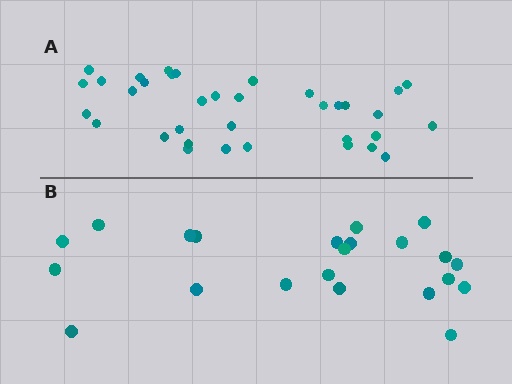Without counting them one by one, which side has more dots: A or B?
Region A (the top region) has more dots.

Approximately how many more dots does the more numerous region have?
Region A has approximately 15 more dots than region B.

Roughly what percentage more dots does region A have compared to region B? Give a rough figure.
About 60% more.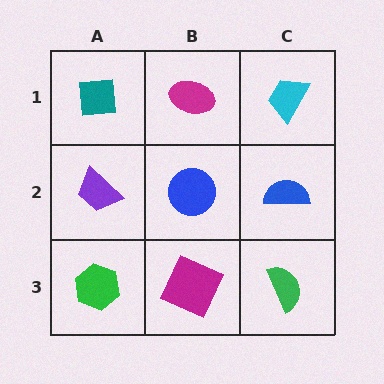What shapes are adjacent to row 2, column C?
A cyan trapezoid (row 1, column C), a green semicircle (row 3, column C), a blue circle (row 2, column B).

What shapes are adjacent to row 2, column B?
A magenta ellipse (row 1, column B), a magenta square (row 3, column B), a purple trapezoid (row 2, column A), a blue semicircle (row 2, column C).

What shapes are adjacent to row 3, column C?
A blue semicircle (row 2, column C), a magenta square (row 3, column B).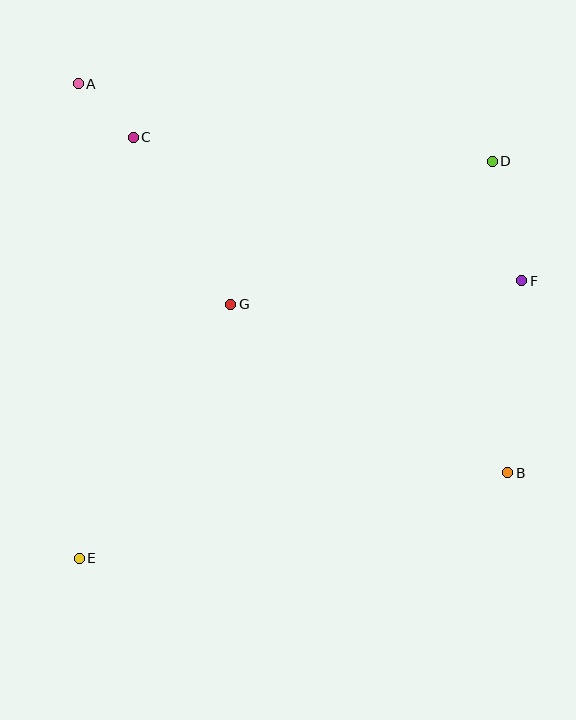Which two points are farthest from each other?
Points A and B are farthest from each other.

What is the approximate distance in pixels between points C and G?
The distance between C and G is approximately 193 pixels.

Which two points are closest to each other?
Points A and C are closest to each other.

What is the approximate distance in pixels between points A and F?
The distance between A and F is approximately 485 pixels.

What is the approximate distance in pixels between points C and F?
The distance between C and F is approximately 414 pixels.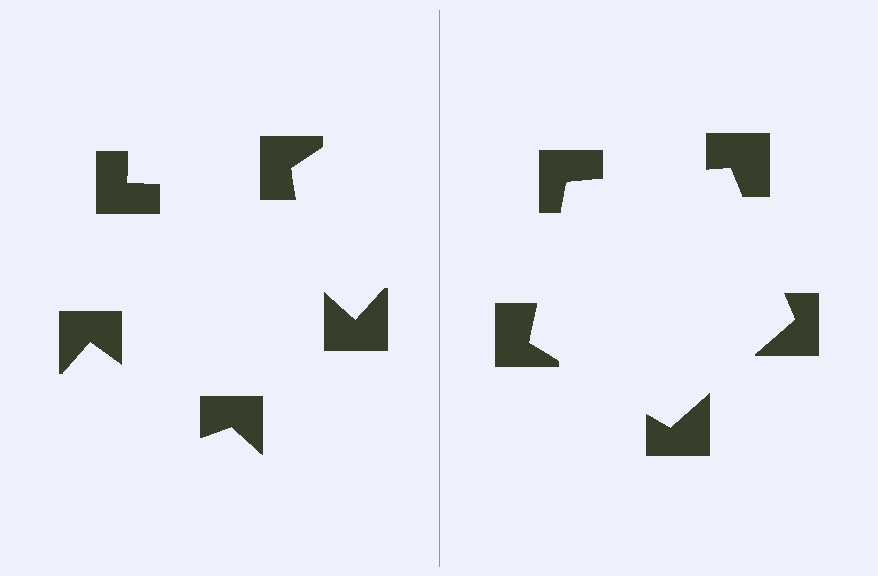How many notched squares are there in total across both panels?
10 — 5 on each side.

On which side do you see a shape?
An illusory pentagon appears on the right side. On the left side the wedge cuts are rotated, so no coherent shape forms.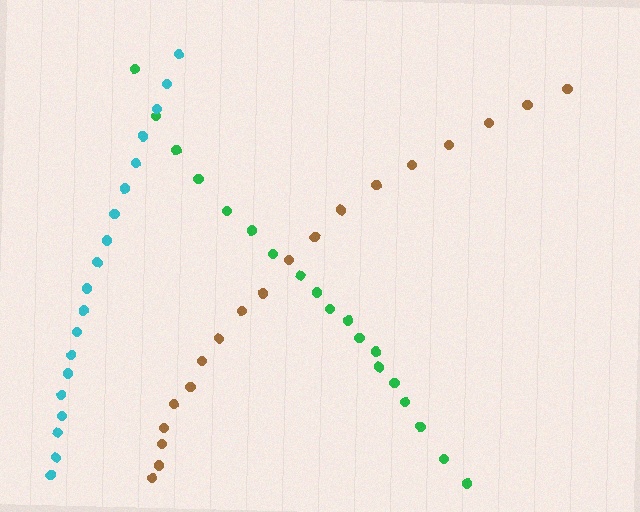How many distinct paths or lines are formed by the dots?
There are 3 distinct paths.